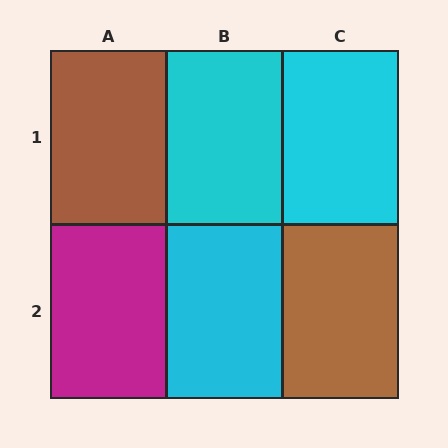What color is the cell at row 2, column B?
Cyan.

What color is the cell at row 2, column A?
Magenta.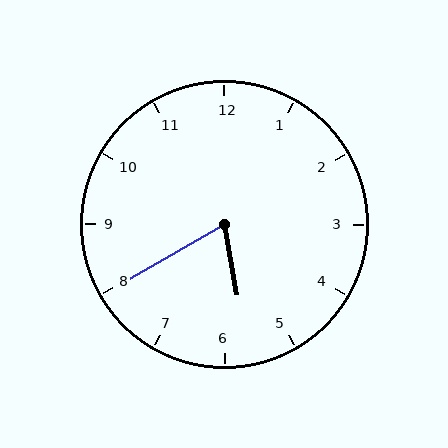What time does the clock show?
5:40.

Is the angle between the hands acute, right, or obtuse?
It is acute.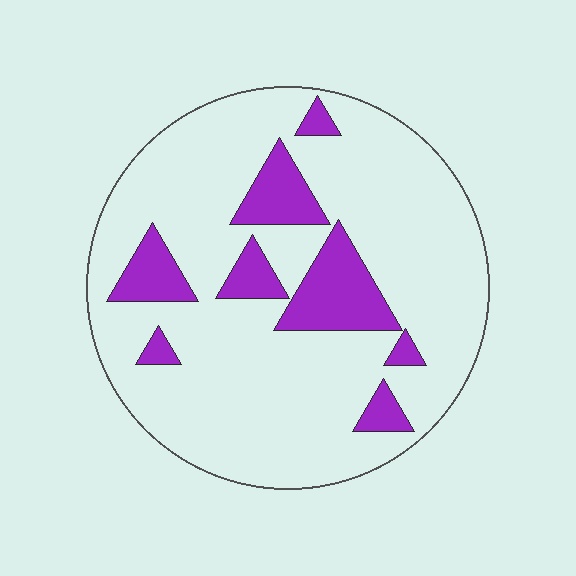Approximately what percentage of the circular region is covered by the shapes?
Approximately 20%.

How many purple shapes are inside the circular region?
8.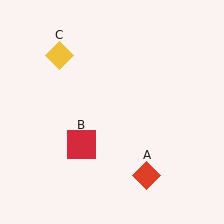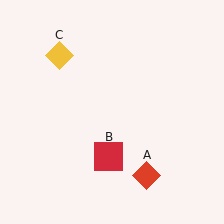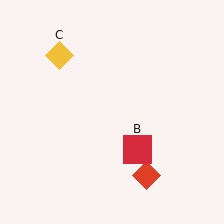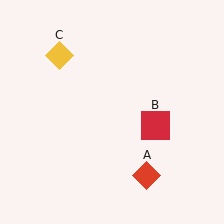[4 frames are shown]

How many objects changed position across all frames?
1 object changed position: red square (object B).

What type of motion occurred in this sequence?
The red square (object B) rotated counterclockwise around the center of the scene.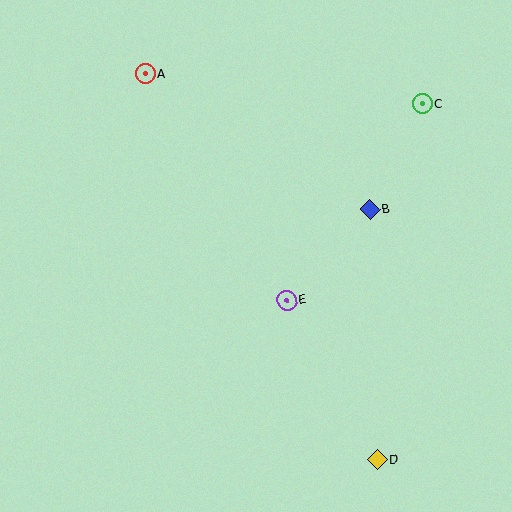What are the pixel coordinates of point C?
Point C is at (423, 104).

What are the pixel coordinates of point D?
Point D is at (378, 459).